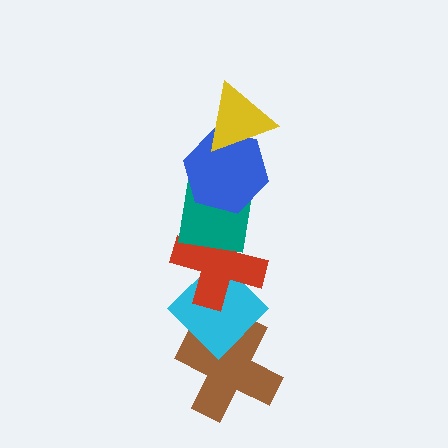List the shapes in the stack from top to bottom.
From top to bottom: the yellow triangle, the blue hexagon, the teal square, the red cross, the cyan diamond, the brown cross.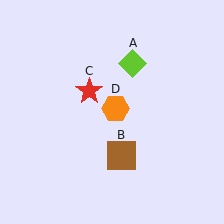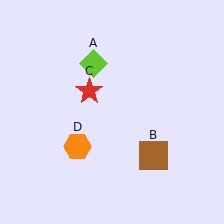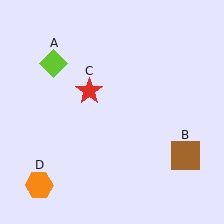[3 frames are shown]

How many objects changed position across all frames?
3 objects changed position: lime diamond (object A), brown square (object B), orange hexagon (object D).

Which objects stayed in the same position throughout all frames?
Red star (object C) remained stationary.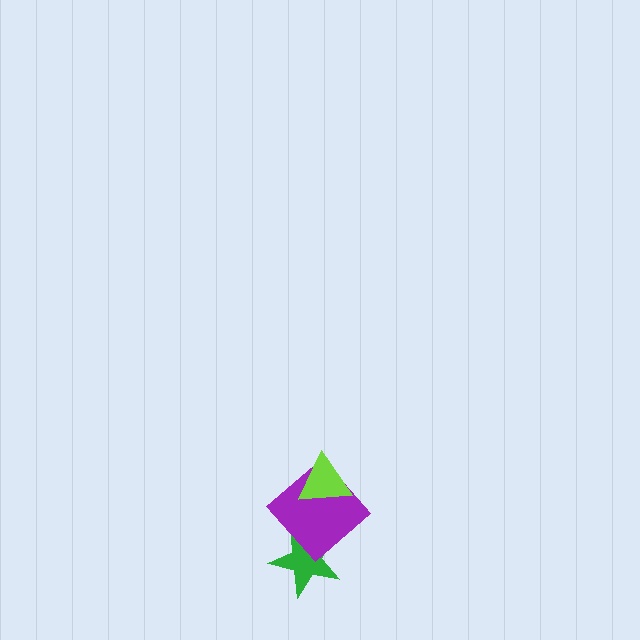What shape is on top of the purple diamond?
The lime triangle is on top of the purple diamond.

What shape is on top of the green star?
The purple diamond is on top of the green star.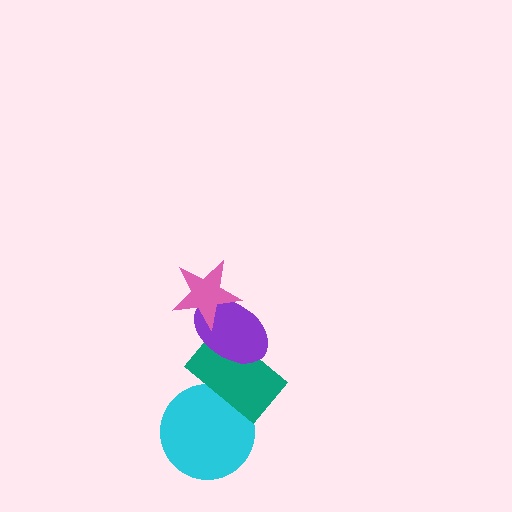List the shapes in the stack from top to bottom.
From top to bottom: the pink star, the purple ellipse, the teal rectangle, the cyan circle.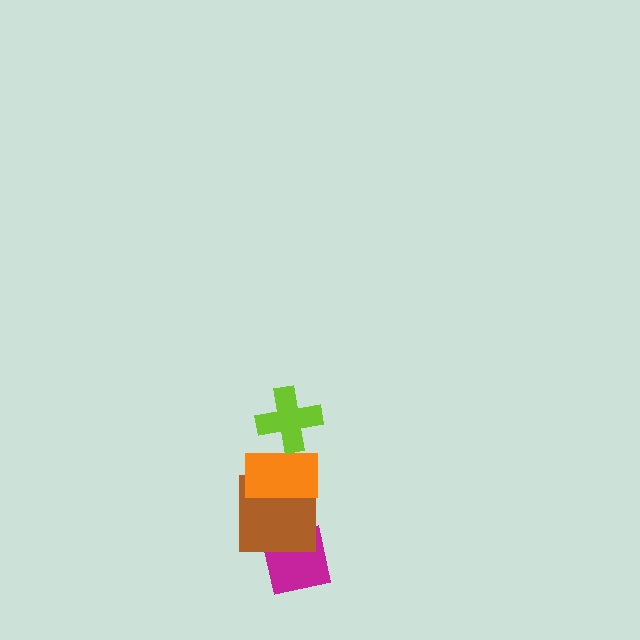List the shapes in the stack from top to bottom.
From top to bottom: the lime cross, the orange rectangle, the brown square, the magenta square.